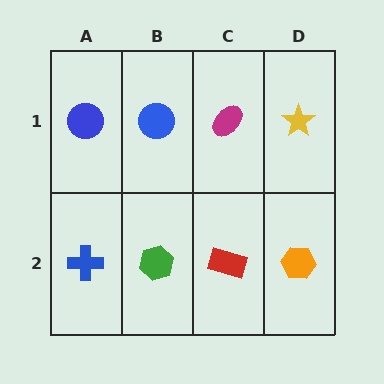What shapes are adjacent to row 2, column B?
A blue circle (row 1, column B), a blue cross (row 2, column A), a red rectangle (row 2, column C).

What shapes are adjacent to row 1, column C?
A red rectangle (row 2, column C), a blue circle (row 1, column B), a yellow star (row 1, column D).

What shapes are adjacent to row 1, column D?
An orange hexagon (row 2, column D), a magenta ellipse (row 1, column C).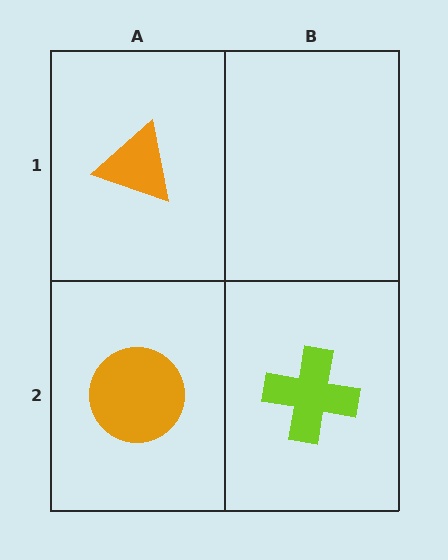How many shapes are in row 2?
2 shapes.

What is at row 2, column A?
An orange circle.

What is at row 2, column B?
A lime cross.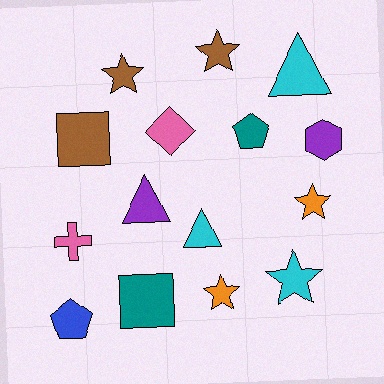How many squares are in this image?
There are 2 squares.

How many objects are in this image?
There are 15 objects.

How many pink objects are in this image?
There are 2 pink objects.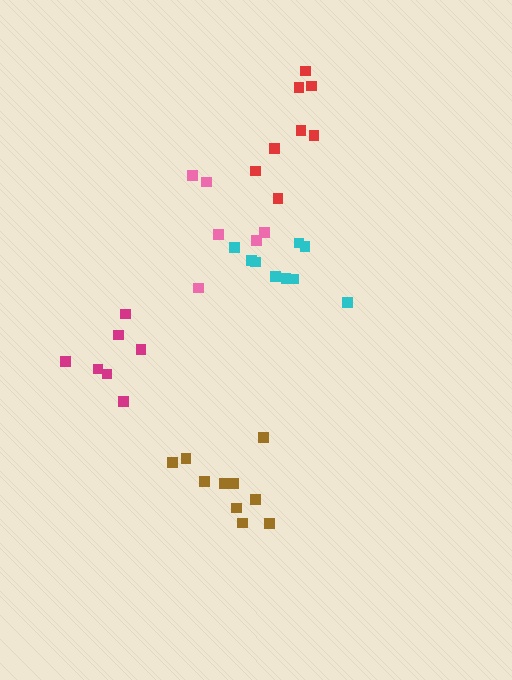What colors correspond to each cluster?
The clusters are colored: pink, cyan, brown, red, magenta.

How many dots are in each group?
Group 1: 6 dots, Group 2: 9 dots, Group 3: 10 dots, Group 4: 8 dots, Group 5: 7 dots (40 total).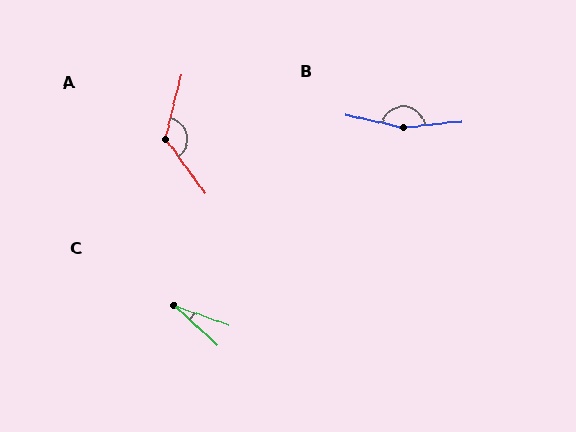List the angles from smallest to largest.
C (23°), A (130°), B (161°).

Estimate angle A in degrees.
Approximately 130 degrees.